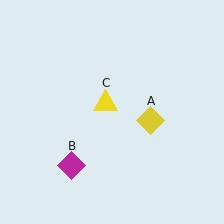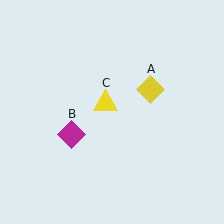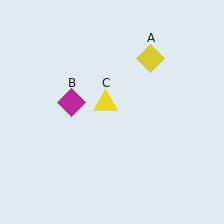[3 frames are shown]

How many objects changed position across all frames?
2 objects changed position: yellow diamond (object A), magenta diamond (object B).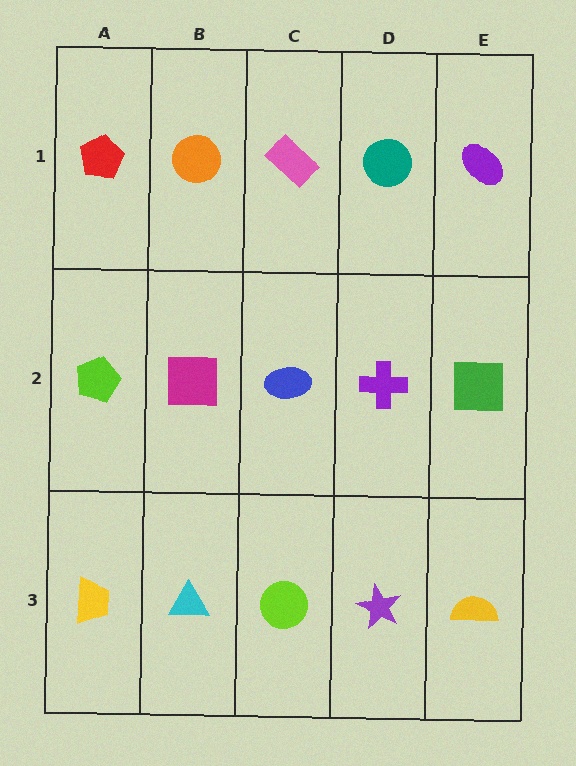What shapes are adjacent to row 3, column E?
A green square (row 2, column E), a purple star (row 3, column D).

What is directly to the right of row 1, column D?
A purple ellipse.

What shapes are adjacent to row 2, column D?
A teal circle (row 1, column D), a purple star (row 3, column D), a blue ellipse (row 2, column C), a green square (row 2, column E).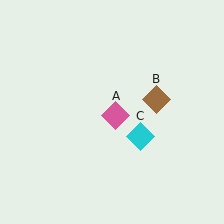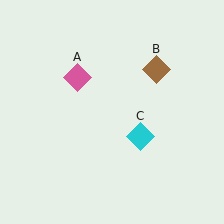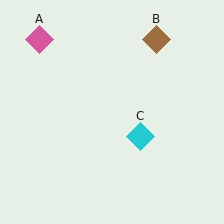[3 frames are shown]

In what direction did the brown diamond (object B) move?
The brown diamond (object B) moved up.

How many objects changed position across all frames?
2 objects changed position: pink diamond (object A), brown diamond (object B).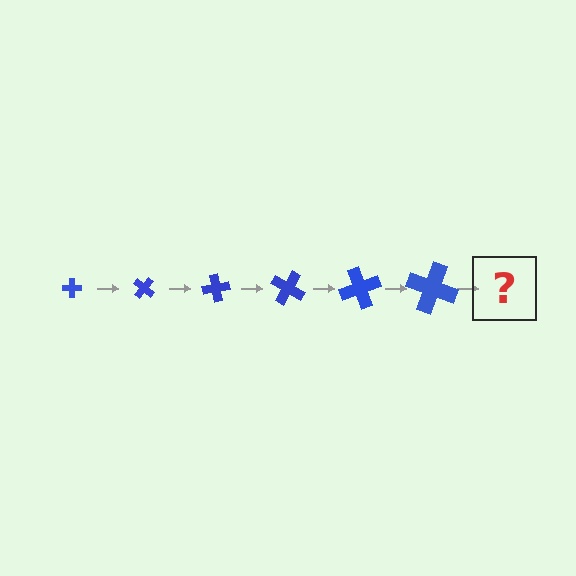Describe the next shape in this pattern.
It should be a cross, larger than the previous one and rotated 240 degrees from the start.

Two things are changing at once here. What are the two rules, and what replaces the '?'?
The two rules are that the cross grows larger each step and it rotates 40 degrees each step. The '?' should be a cross, larger than the previous one and rotated 240 degrees from the start.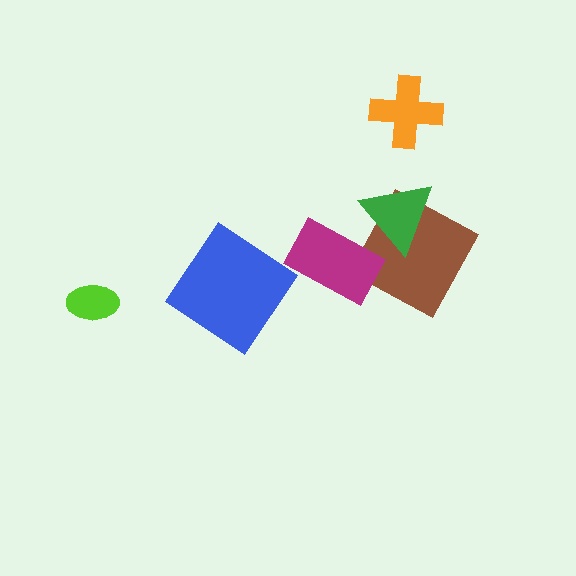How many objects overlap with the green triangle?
1 object overlaps with the green triangle.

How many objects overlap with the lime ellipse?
0 objects overlap with the lime ellipse.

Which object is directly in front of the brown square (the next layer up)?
The green triangle is directly in front of the brown square.